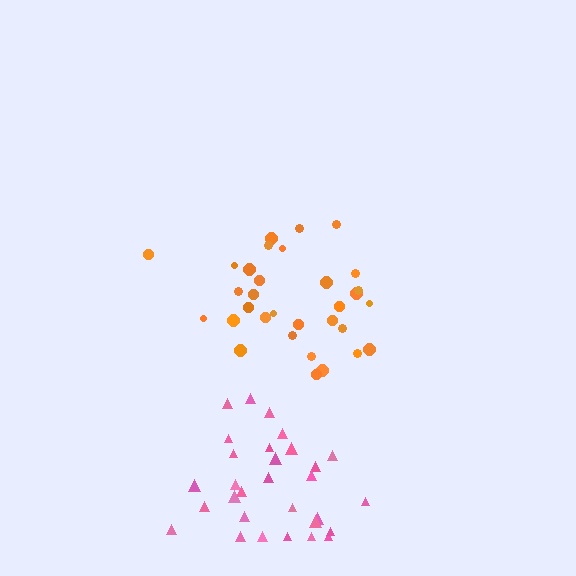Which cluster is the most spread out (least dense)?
Orange.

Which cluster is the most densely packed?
Pink.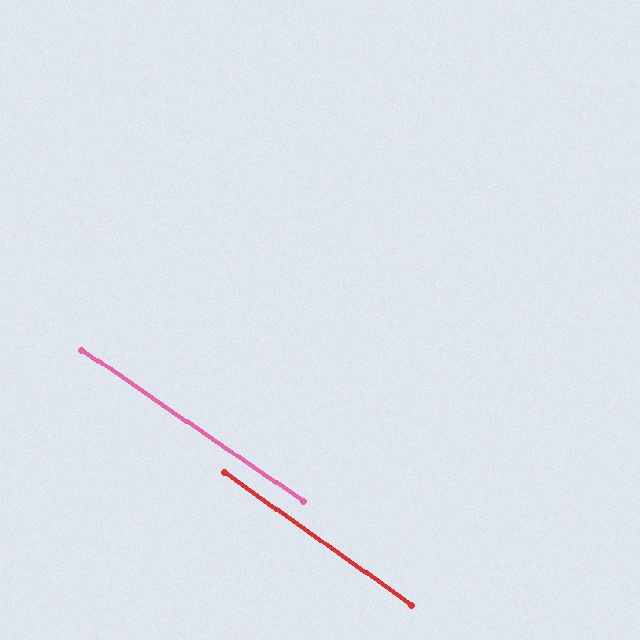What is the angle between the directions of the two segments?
Approximately 1 degree.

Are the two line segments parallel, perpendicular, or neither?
Parallel — their directions differ by only 1.0°.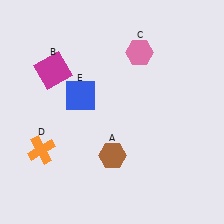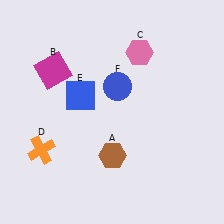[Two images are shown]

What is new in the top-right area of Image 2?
A blue circle (F) was added in the top-right area of Image 2.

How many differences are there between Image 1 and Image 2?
There is 1 difference between the two images.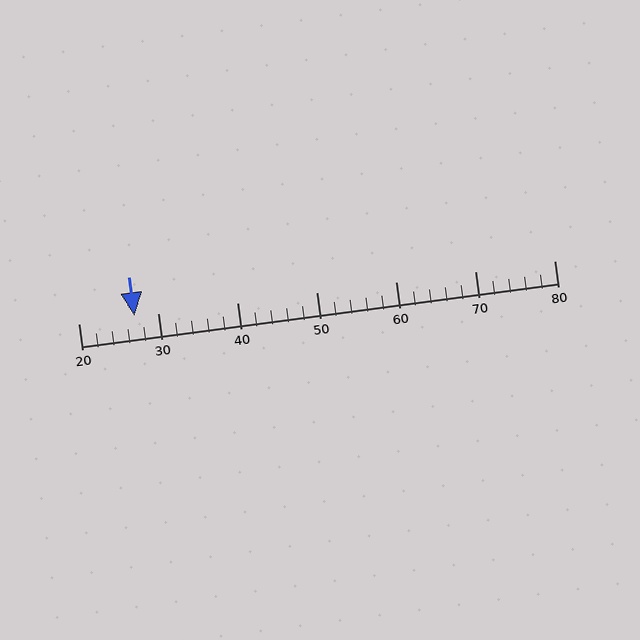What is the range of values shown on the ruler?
The ruler shows values from 20 to 80.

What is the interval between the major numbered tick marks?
The major tick marks are spaced 10 units apart.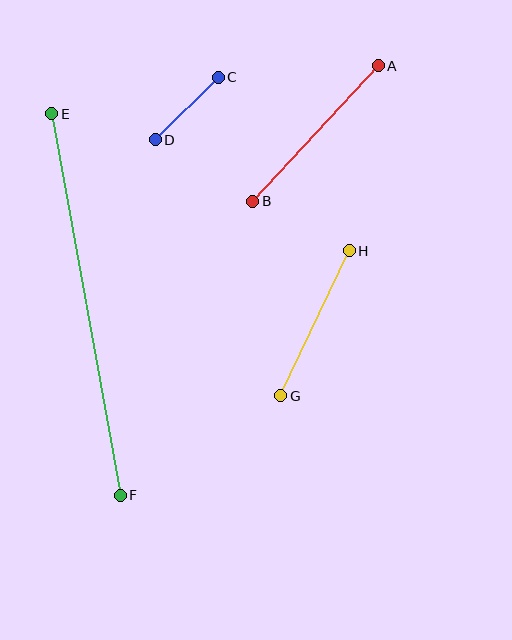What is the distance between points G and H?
The distance is approximately 160 pixels.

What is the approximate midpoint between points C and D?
The midpoint is at approximately (187, 108) pixels.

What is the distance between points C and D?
The distance is approximately 89 pixels.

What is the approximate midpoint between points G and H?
The midpoint is at approximately (315, 323) pixels.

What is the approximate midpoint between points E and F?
The midpoint is at approximately (86, 305) pixels.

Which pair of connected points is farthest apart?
Points E and F are farthest apart.